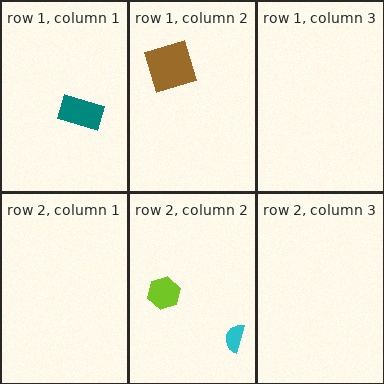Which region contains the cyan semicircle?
The row 2, column 2 region.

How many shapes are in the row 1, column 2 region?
1.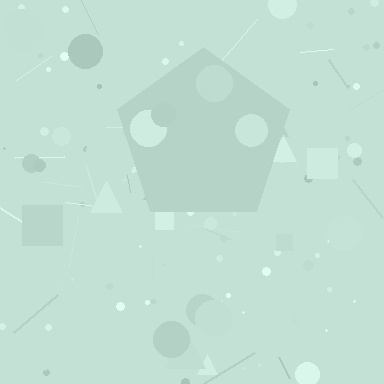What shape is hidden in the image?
A pentagon is hidden in the image.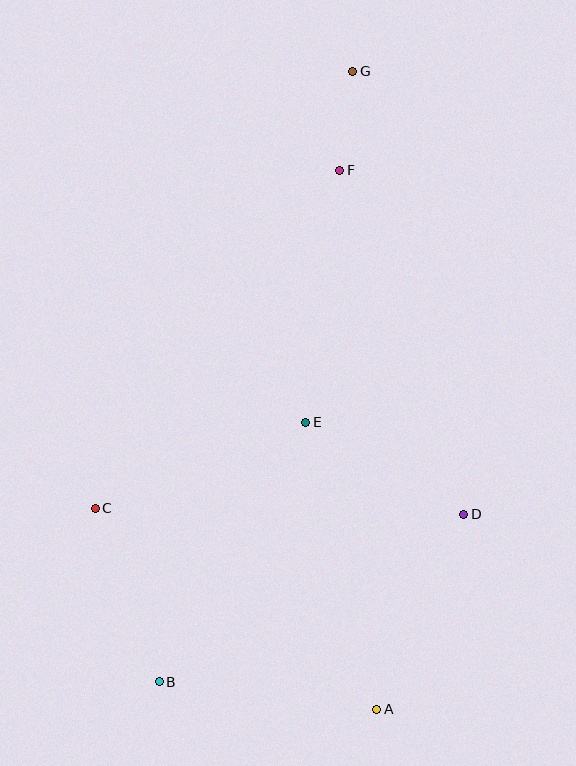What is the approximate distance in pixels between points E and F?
The distance between E and F is approximately 254 pixels.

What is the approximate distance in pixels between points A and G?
The distance between A and G is approximately 639 pixels.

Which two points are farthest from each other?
Points B and G are farthest from each other.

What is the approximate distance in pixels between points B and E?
The distance between B and E is approximately 298 pixels.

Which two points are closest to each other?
Points F and G are closest to each other.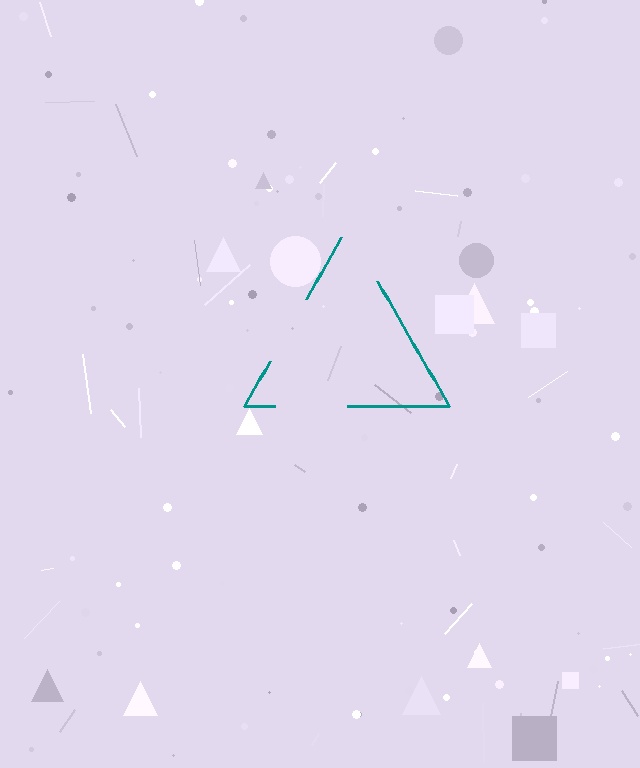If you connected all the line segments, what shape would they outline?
They would outline a triangle.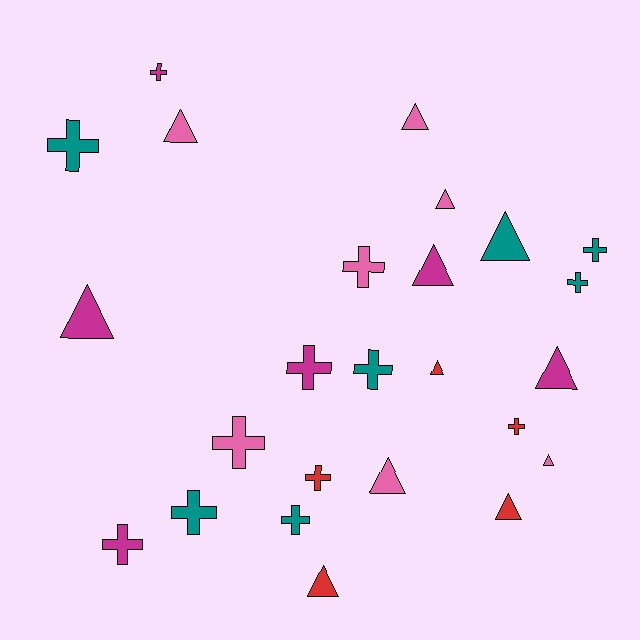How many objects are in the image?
There are 25 objects.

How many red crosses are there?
There are 2 red crosses.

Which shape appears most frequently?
Cross, with 13 objects.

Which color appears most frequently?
Pink, with 7 objects.